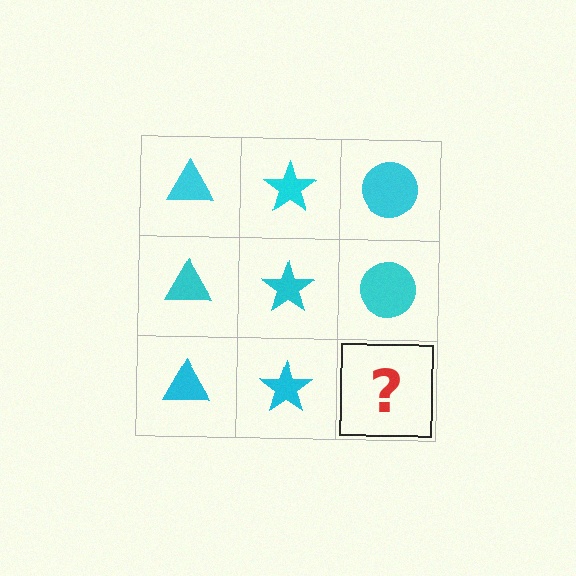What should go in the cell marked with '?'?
The missing cell should contain a cyan circle.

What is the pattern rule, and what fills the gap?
The rule is that each column has a consistent shape. The gap should be filled with a cyan circle.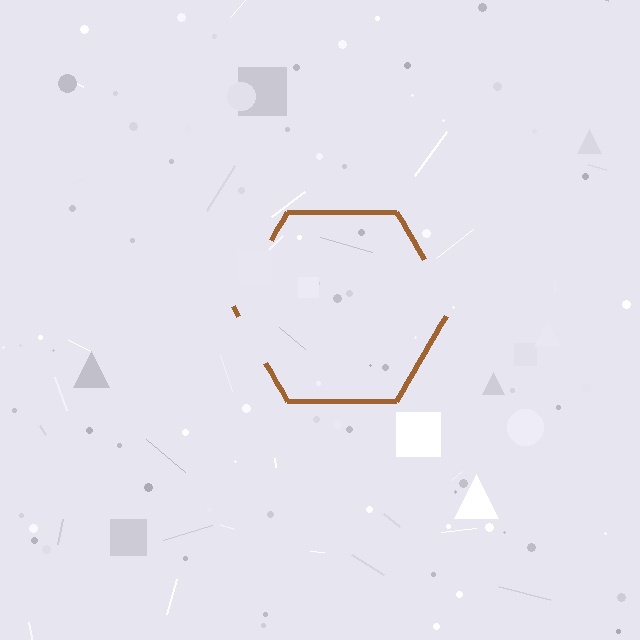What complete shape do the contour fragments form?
The contour fragments form a hexagon.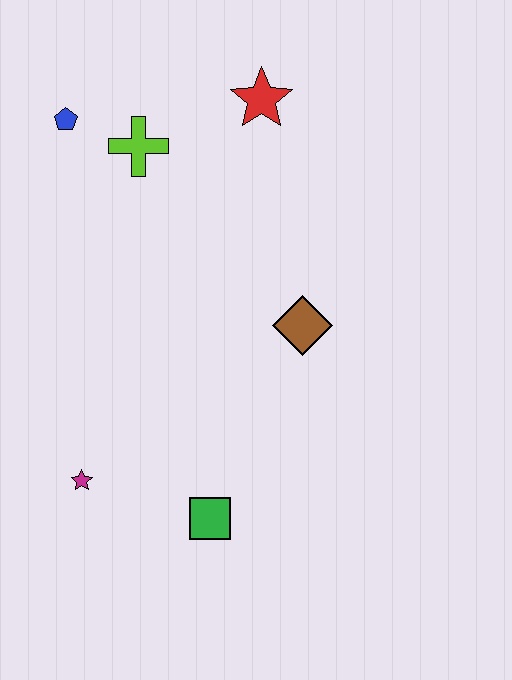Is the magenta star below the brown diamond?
Yes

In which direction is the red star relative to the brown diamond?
The red star is above the brown diamond.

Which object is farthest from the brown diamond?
The blue pentagon is farthest from the brown diamond.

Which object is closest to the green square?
The magenta star is closest to the green square.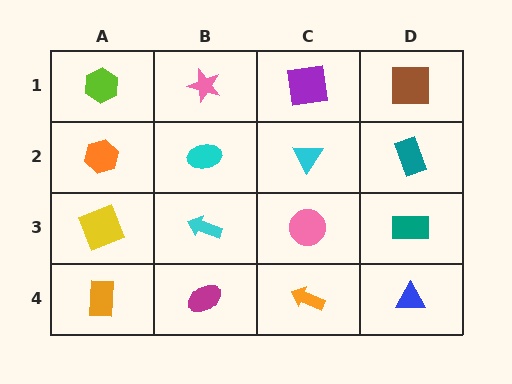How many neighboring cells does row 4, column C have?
3.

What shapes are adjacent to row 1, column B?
A cyan ellipse (row 2, column B), a lime hexagon (row 1, column A), a purple square (row 1, column C).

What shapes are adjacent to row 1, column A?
An orange hexagon (row 2, column A), a pink star (row 1, column B).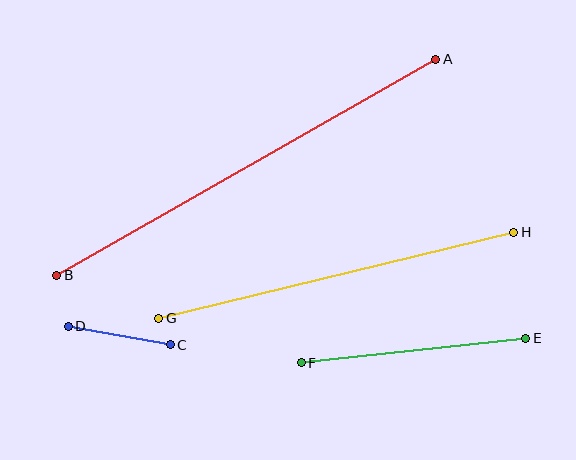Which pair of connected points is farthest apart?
Points A and B are farthest apart.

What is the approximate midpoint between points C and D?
The midpoint is at approximately (119, 336) pixels.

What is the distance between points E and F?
The distance is approximately 226 pixels.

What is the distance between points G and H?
The distance is approximately 365 pixels.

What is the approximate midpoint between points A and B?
The midpoint is at approximately (246, 167) pixels.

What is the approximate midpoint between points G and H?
The midpoint is at approximately (336, 275) pixels.